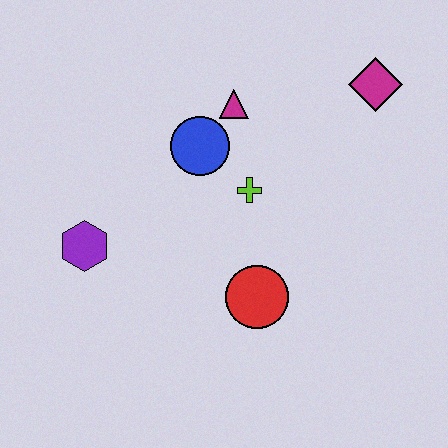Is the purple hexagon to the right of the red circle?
No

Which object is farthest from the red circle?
The magenta diamond is farthest from the red circle.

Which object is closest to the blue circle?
The magenta triangle is closest to the blue circle.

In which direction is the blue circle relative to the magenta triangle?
The blue circle is below the magenta triangle.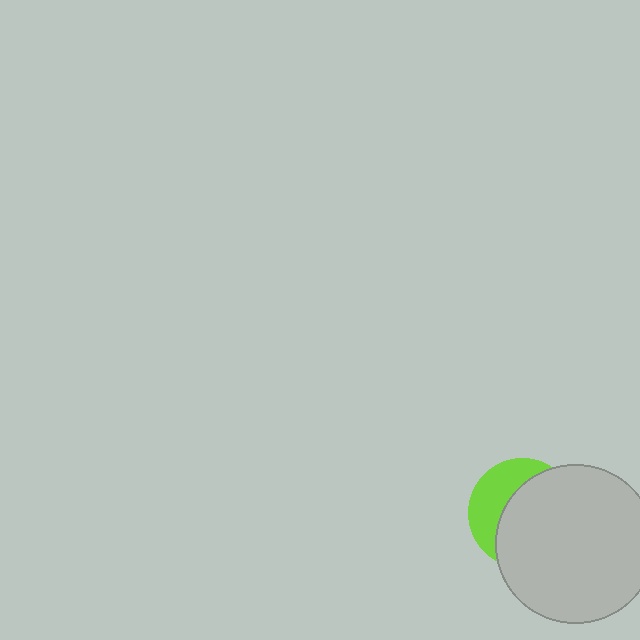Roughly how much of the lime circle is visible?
A small part of it is visible (roughly 36%).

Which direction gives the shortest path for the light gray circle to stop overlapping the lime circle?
Moving right gives the shortest separation.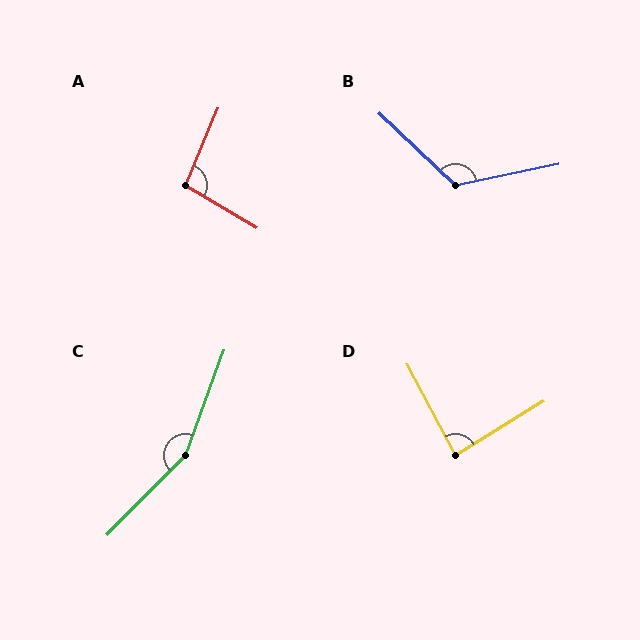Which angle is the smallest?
D, at approximately 86 degrees.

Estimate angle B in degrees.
Approximately 125 degrees.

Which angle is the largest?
C, at approximately 155 degrees.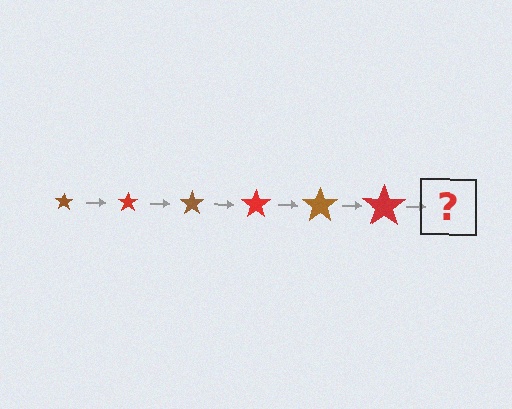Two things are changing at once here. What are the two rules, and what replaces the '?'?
The two rules are that the star grows larger each step and the color cycles through brown and red. The '?' should be a brown star, larger than the previous one.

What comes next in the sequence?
The next element should be a brown star, larger than the previous one.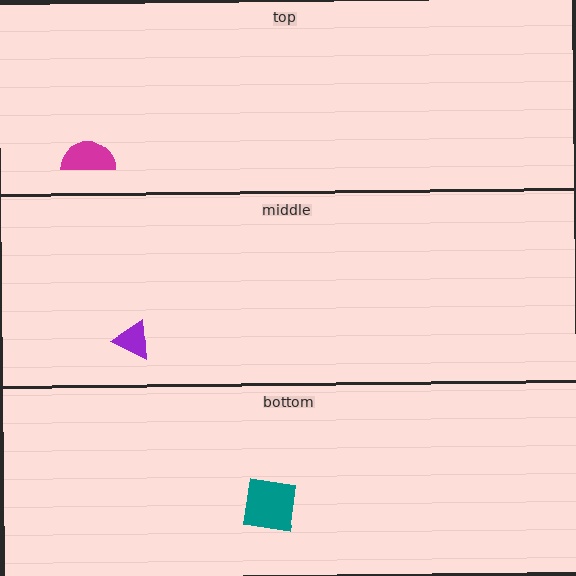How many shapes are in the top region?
1.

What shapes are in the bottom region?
The teal square.